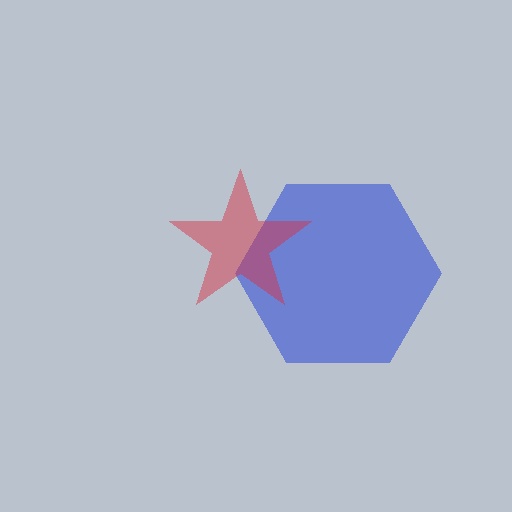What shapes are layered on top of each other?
The layered shapes are: a blue hexagon, a red star.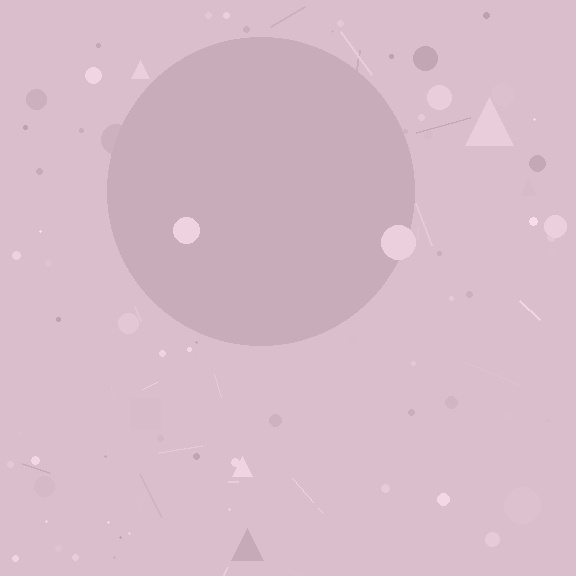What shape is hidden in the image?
A circle is hidden in the image.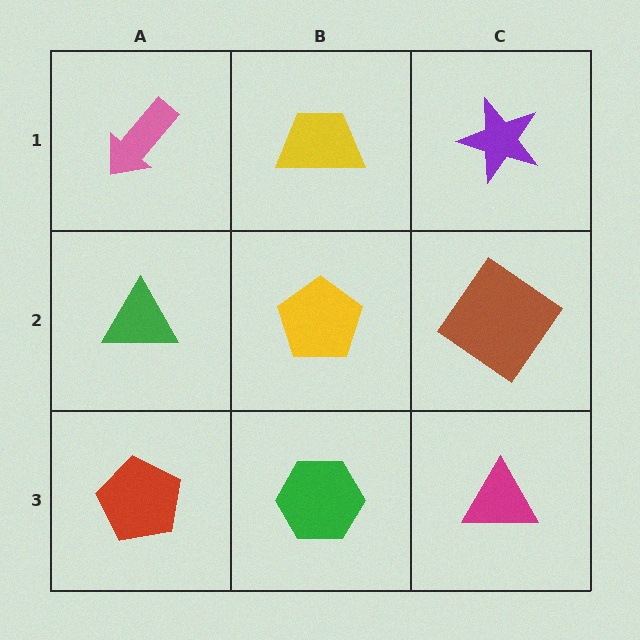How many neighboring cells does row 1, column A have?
2.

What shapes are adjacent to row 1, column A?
A green triangle (row 2, column A), a yellow trapezoid (row 1, column B).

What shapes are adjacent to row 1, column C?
A brown diamond (row 2, column C), a yellow trapezoid (row 1, column B).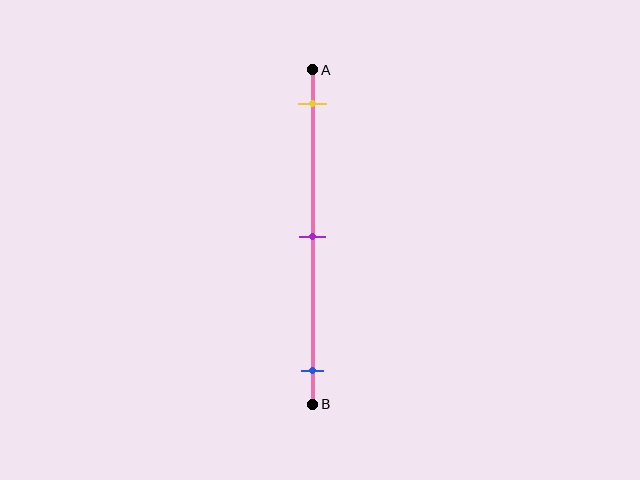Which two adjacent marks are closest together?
The yellow and purple marks are the closest adjacent pair.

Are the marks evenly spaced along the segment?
Yes, the marks are approximately evenly spaced.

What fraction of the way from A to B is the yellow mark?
The yellow mark is approximately 10% (0.1) of the way from A to B.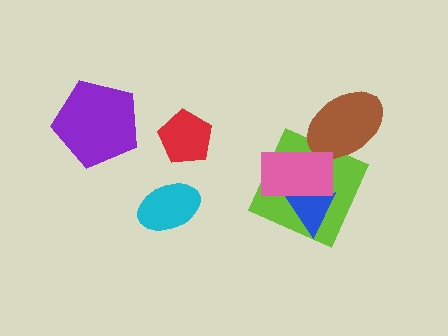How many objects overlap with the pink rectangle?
3 objects overlap with the pink rectangle.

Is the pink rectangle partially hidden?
No, no other shape covers it.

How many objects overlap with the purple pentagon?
0 objects overlap with the purple pentagon.